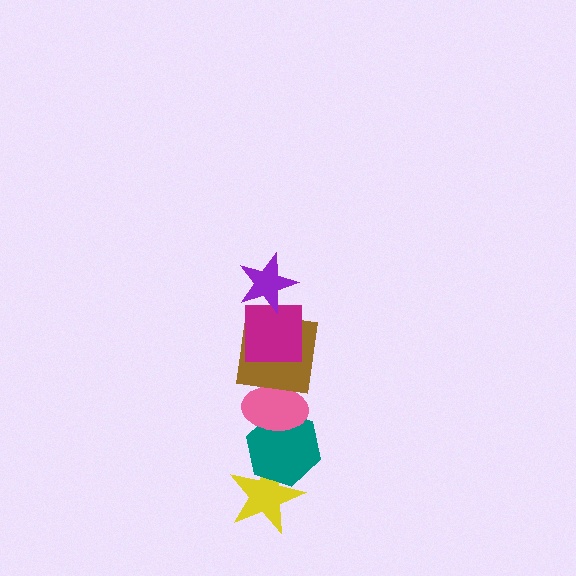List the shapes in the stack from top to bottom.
From top to bottom: the purple star, the magenta square, the brown square, the pink ellipse, the teal hexagon, the yellow star.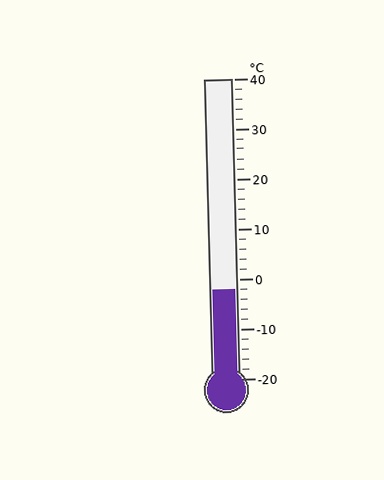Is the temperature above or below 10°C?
The temperature is below 10°C.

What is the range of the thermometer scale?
The thermometer scale ranges from -20°C to 40°C.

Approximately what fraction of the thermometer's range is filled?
The thermometer is filled to approximately 30% of its range.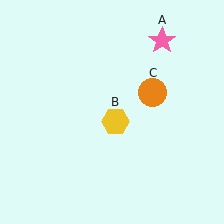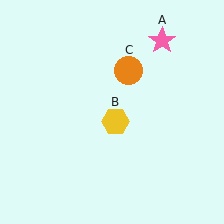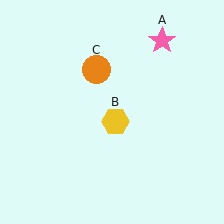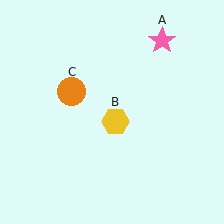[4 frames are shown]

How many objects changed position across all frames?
1 object changed position: orange circle (object C).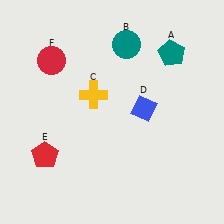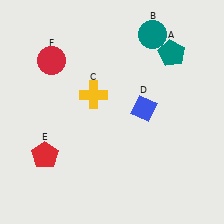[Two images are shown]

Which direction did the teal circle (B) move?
The teal circle (B) moved right.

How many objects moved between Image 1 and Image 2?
1 object moved between the two images.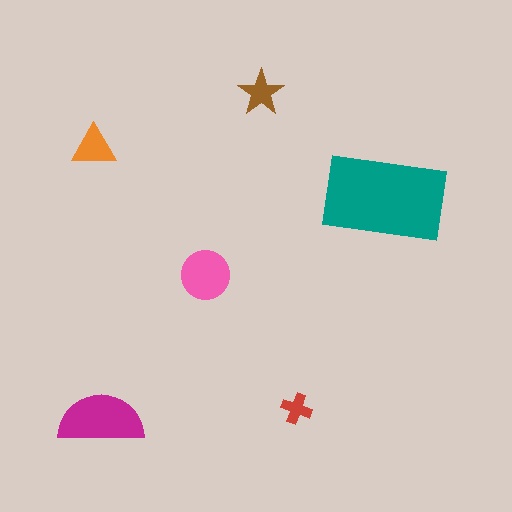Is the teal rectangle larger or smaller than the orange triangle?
Larger.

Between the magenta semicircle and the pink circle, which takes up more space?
The magenta semicircle.